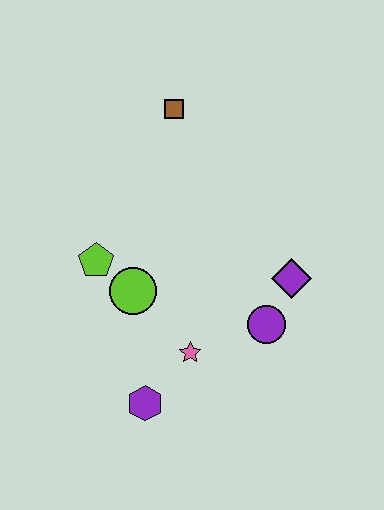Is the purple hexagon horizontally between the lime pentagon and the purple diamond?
Yes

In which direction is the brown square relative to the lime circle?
The brown square is above the lime circle.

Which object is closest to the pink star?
The purple hexagon is closest to the pink star.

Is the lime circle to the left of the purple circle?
Yes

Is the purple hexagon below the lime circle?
Yes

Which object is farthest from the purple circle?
The brown square is farthest from the purple circle.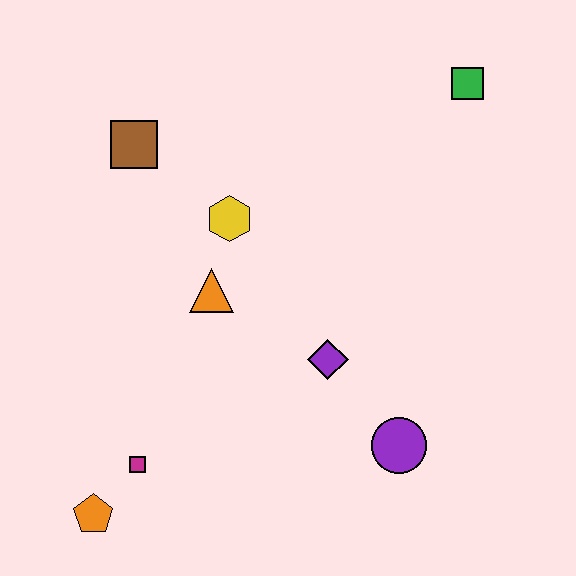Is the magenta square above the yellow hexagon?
No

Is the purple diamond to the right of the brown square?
Yes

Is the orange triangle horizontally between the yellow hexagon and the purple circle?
No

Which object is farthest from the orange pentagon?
The green square is farthest from the orange pentagon.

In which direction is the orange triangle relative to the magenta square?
The orange triangle is above the magenta square.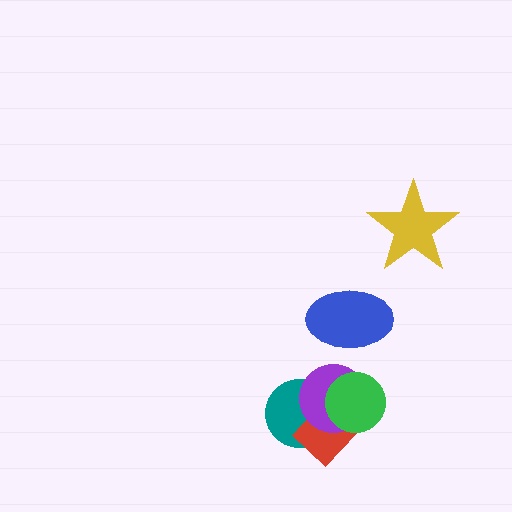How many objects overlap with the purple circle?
3 objects overlap with the purple circle.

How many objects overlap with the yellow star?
0 objects overlap with the yellow star.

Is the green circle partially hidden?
No, no other shape covers it.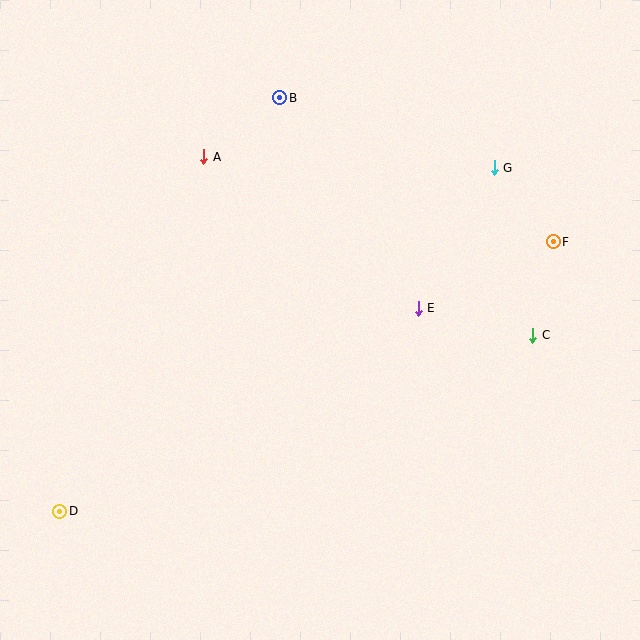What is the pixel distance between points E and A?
The distance between E and A is 263 pixels.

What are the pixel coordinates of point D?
Point D is at (60, 511).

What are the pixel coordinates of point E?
Point E is at (418, 308).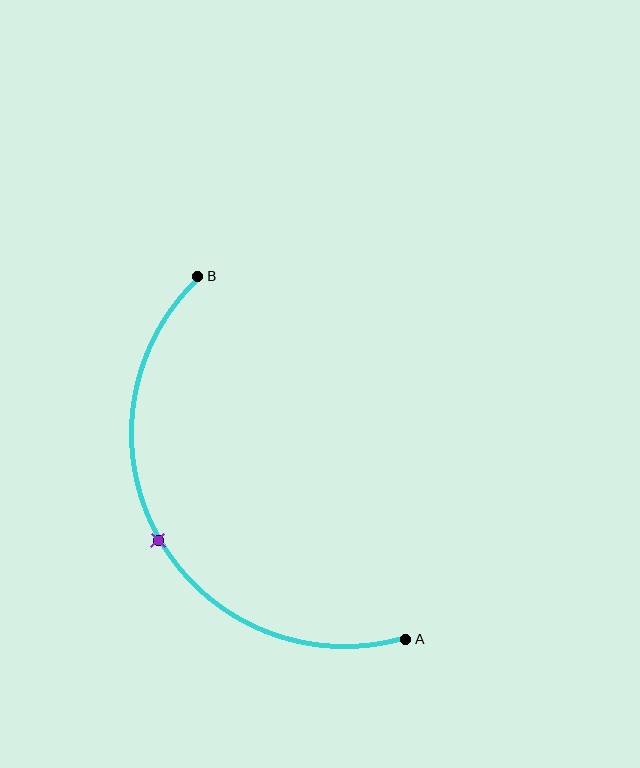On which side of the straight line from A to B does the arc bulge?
The arc bulges to the left of the straight line connecting A and B.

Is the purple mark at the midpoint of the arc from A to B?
Yes. The purple mark lies on the arc at equal arc-length from both A and B — it is the arc midpoint.